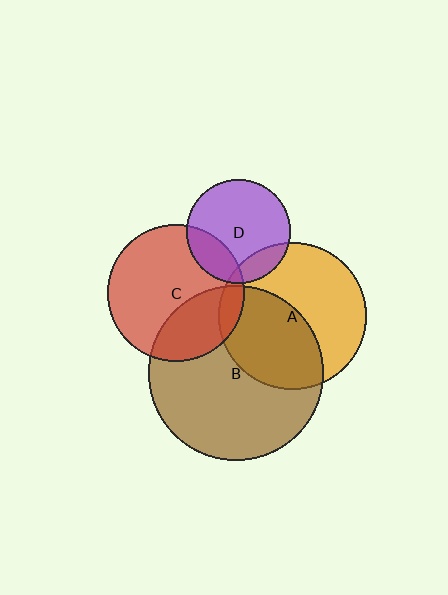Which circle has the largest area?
Circle B (brown).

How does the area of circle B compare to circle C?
Approximately 1.6 times.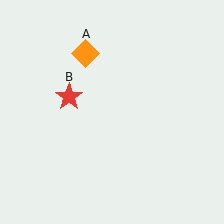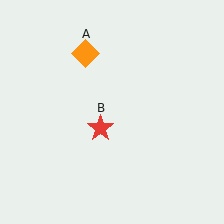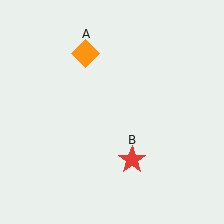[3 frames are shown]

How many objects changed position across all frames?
1 object changed position: red star (object B).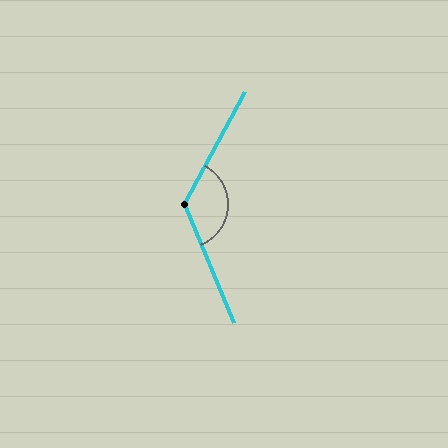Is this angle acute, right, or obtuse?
It is obtuse.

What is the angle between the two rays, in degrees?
Approximately 130 degrees.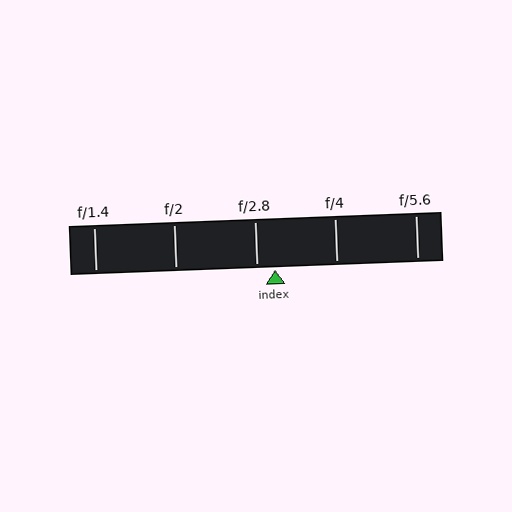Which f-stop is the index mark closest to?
The index mark is closest to f/2.8.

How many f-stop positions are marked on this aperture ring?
There are 5 f-stop positions marked.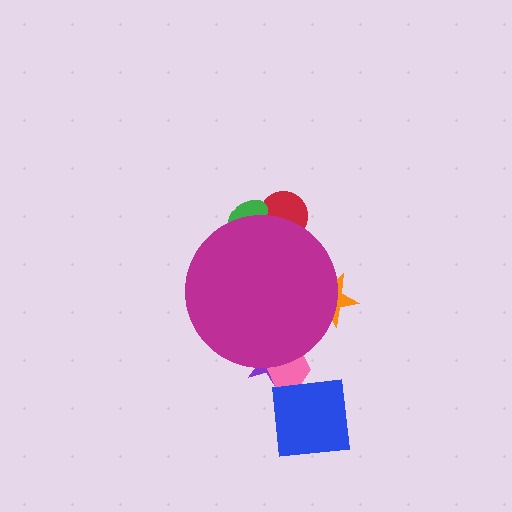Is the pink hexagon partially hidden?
Yes, the pink hexagon is partially hidden behind the magenta circle.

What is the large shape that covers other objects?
A magenta circle.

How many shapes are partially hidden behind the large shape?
5 shapes are partially hidden.